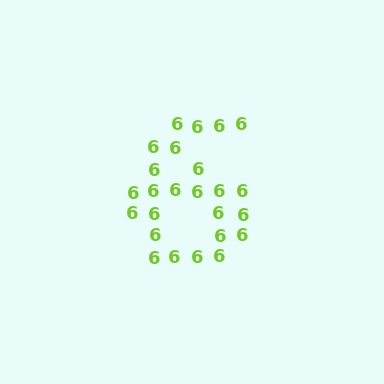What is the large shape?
The large shape is the digit 6.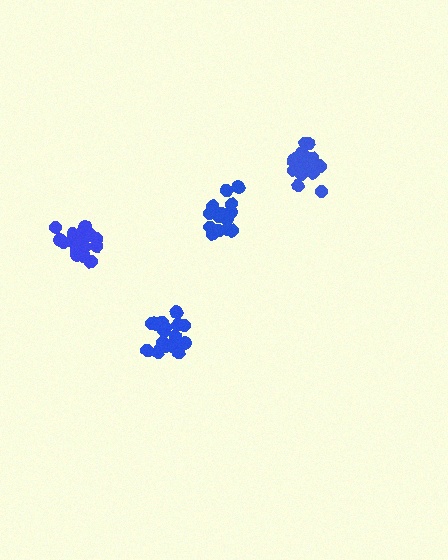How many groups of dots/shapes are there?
There are 4 groups.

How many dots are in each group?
Group 1: 19 dots, Group 2: 14 dots, Group 3: 19 dots, Group 4: 19 dots (71 total).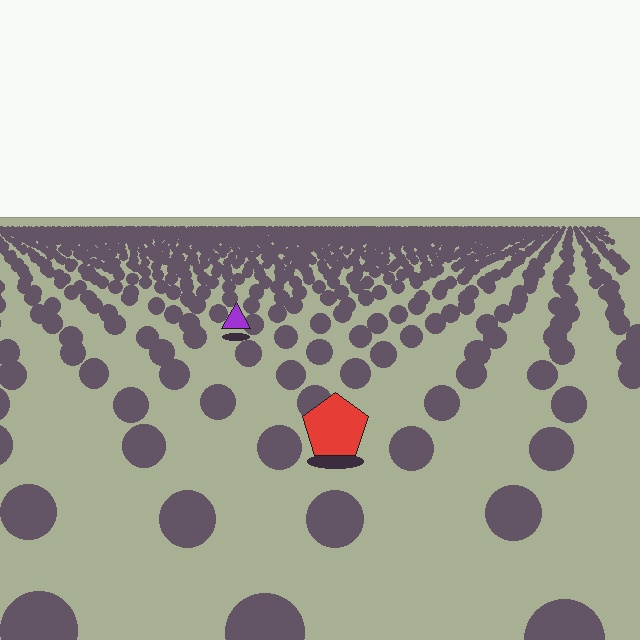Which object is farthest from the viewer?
The purple triangle is farthest from the viewer. It appears smaller and the ground texture around it is denser.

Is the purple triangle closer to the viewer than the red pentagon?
No. The red pentagon is closer — you can tell from the texture gradient: the ground texture is coarser near it.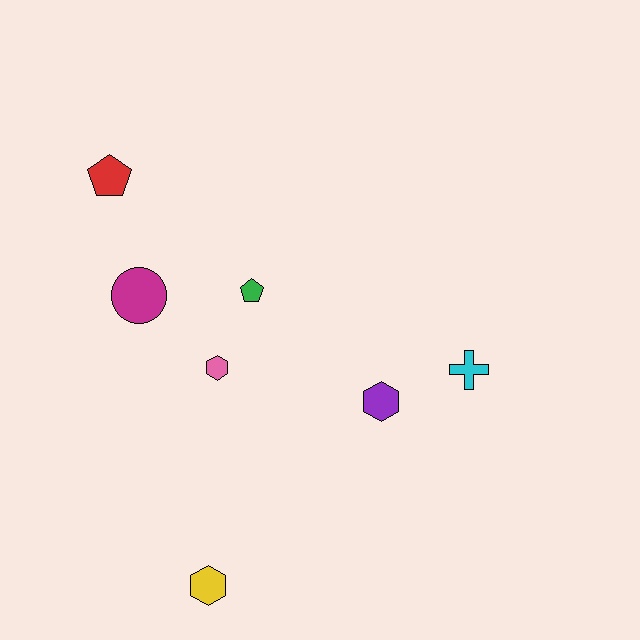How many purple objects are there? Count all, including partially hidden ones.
There is 1 purple object.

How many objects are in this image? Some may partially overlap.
There are 7 objects.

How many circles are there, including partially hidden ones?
There is 1 circle.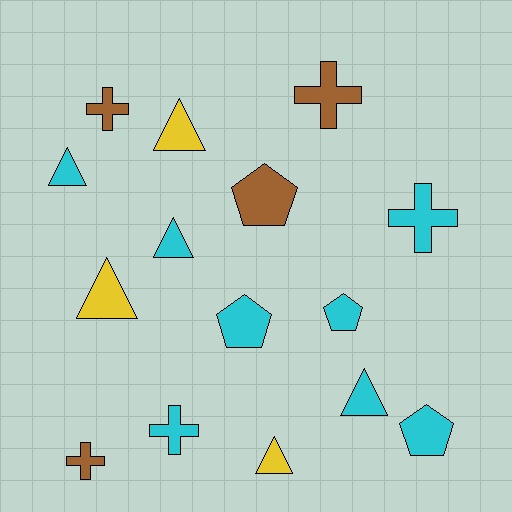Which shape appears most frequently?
Triangle, with 6 objects.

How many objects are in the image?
There are 15 objects.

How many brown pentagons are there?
There is 1 brown pentagon.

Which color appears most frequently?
Cyan, with 8 objects.